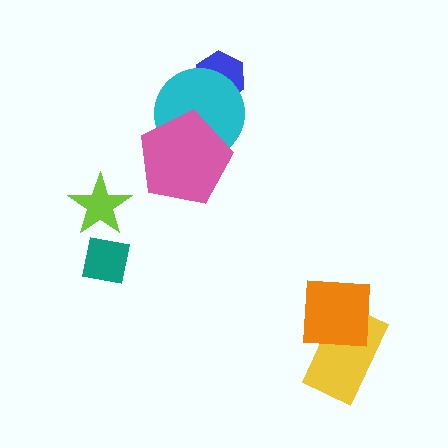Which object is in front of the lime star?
The teal square is in front of the lime star.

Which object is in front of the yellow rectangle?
The orange square is in front of the yellow rectangle.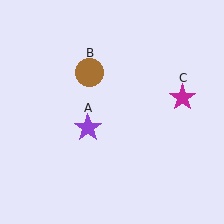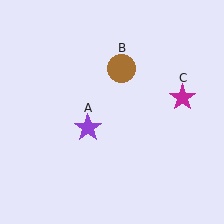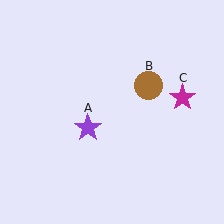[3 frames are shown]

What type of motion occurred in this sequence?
The brown circle (object B) rotated clockwise around the center of the scene.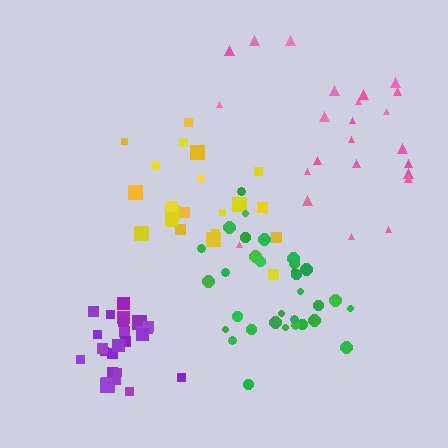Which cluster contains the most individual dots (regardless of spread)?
Green (32).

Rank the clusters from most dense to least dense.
purple, green, yellow, pink.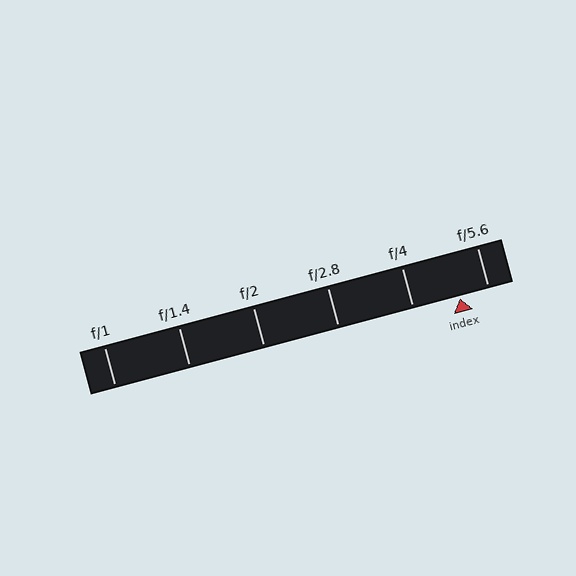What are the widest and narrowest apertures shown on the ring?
The widest aperture shown is f/1 and the narrowest is f/5.6.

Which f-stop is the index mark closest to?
The index mark is closest to f/5.6.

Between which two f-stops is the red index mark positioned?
The index mark is between f/4 and f/5.6.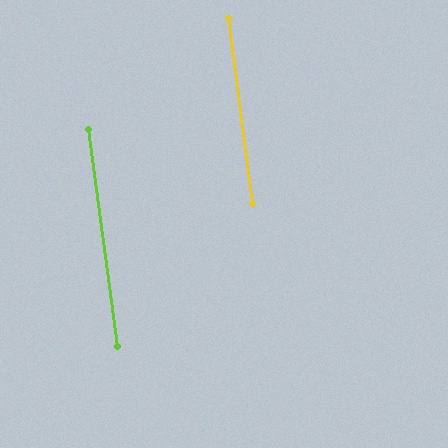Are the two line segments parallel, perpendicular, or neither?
Parallel — their directions differ by only 0.2°.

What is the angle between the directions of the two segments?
Approximately 0 degrees.